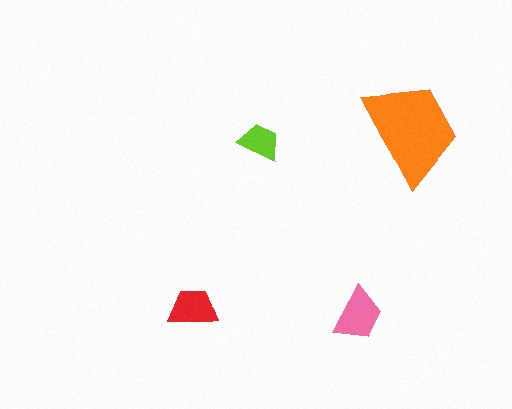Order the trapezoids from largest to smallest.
the orange one, the pink one, the red one, the lime one.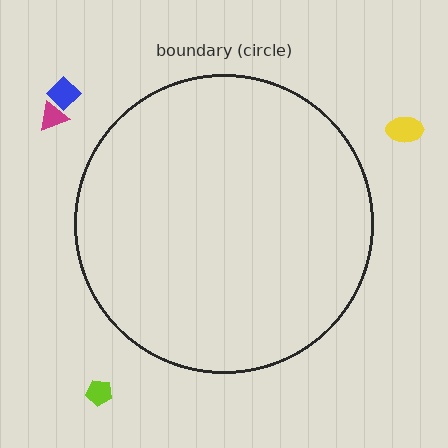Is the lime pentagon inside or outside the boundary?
Outside.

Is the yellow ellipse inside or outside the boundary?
Outside.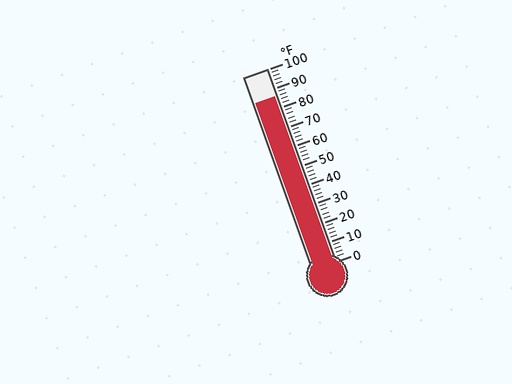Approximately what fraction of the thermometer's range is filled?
The thermometer is filled to approximately 85% of its range.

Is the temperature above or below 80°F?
The temperature is above 80°F.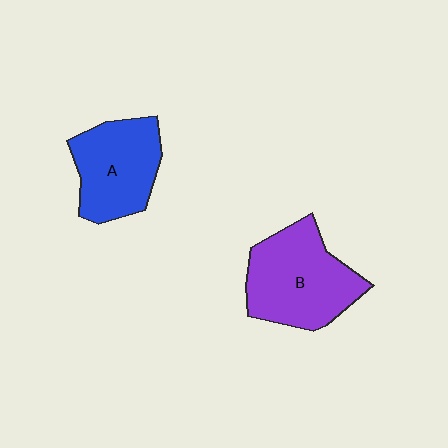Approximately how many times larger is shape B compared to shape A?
Approximately 1.2 times.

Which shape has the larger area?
Shape B (purple).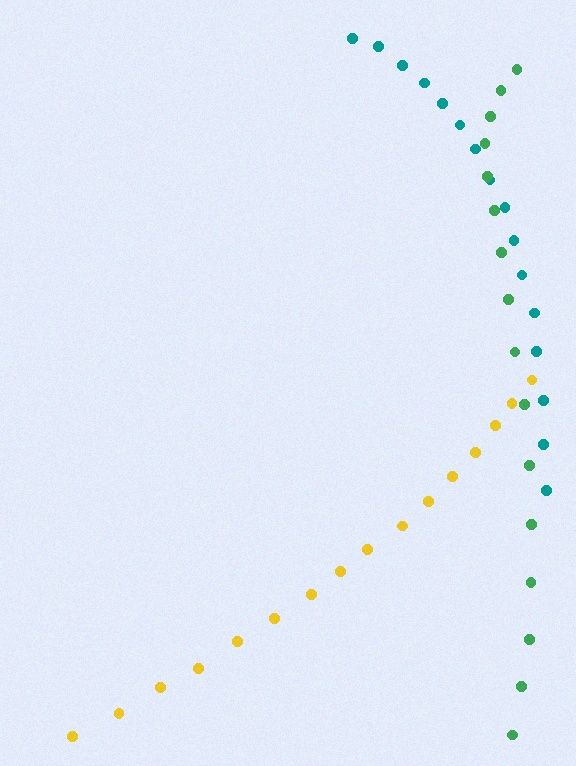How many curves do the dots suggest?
There are 3 distinct paths.